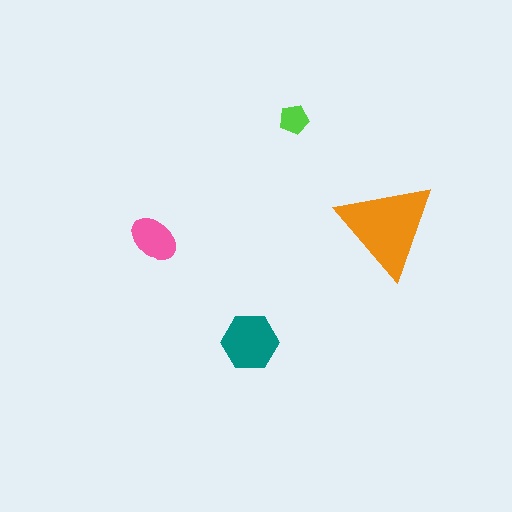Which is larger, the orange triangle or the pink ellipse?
The orange triangle.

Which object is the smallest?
The lime pentagon.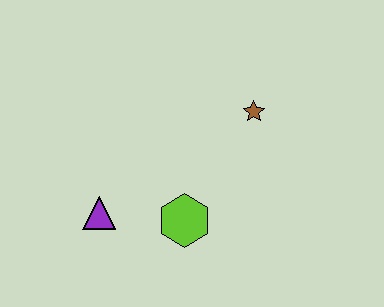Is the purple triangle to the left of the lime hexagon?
Yes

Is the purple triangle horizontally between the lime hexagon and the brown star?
No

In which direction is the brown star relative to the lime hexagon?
The brown star is above the lime hexagon.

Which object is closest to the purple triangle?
The lime hexagon is closest to the purple triangle.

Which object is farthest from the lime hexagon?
The brown star is farthest from the lime hexagon.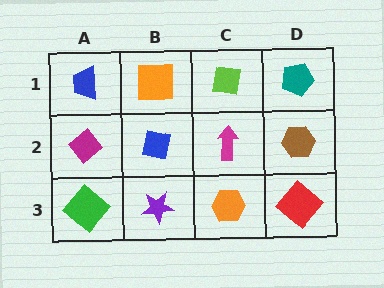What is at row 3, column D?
A red diamond.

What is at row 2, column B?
A blue square.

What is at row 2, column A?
A magenta diamond.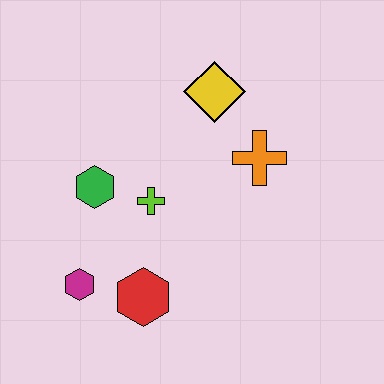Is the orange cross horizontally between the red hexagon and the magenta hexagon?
No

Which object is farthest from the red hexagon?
The yellow diamond is farthest from the red hexagon.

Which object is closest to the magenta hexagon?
The red hexagon is closest to the magenta hexagon.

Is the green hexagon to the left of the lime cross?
Yes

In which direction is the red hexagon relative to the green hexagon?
The red hexagon is below the green hexagon.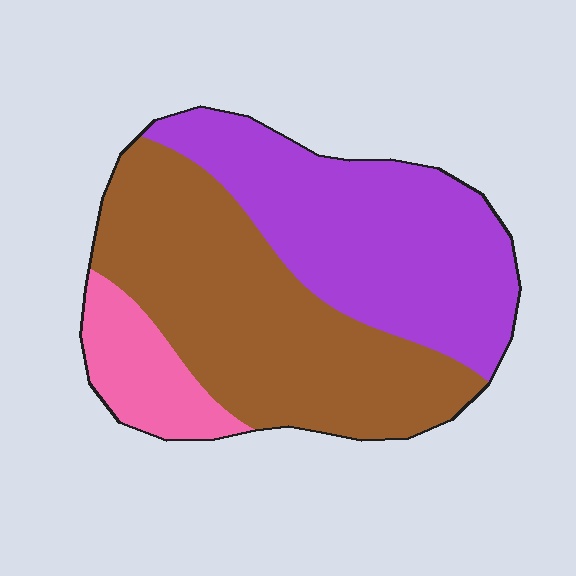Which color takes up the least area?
Pink, at roughly 10%.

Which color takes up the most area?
Brown, at roughly 45%.